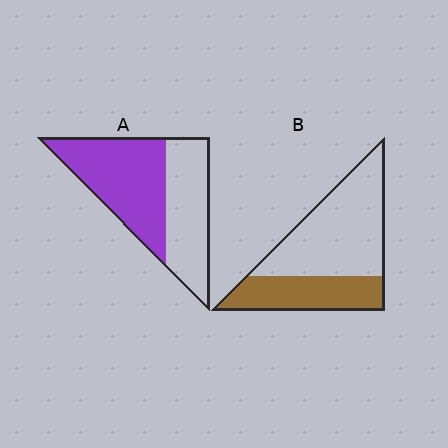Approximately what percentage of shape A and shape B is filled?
A is approximately 55% and B is approximately 35%.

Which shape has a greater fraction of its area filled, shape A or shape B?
Shape A.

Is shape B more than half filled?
No.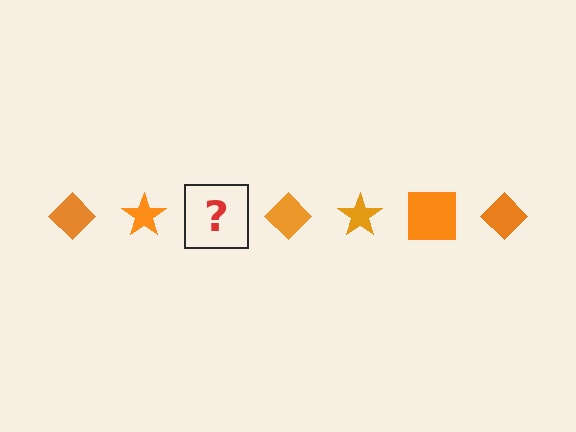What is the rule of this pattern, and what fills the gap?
The rule is that the pattern cycles through diamond, star, square shapes in orange. The gap should be filled with an orange square.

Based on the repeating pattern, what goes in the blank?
The blank should be an orange square.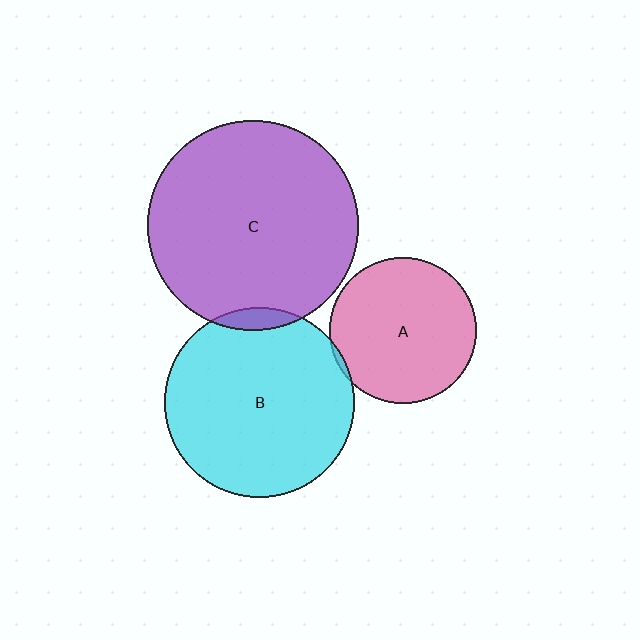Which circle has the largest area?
Circle C (purple).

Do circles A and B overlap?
Yes.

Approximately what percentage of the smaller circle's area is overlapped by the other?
Approximately 5%.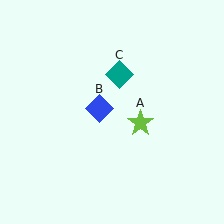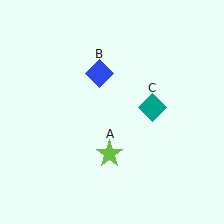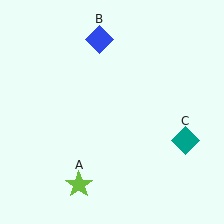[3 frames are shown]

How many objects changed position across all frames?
3 objects changed position: lime star (object A), blue diamond (object B), teal diamond (object C).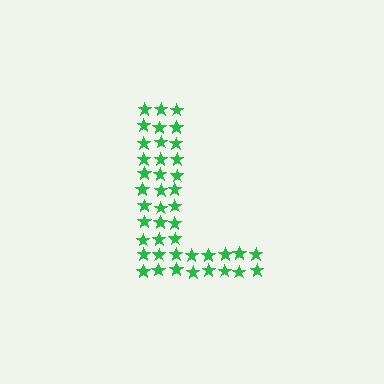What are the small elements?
The small elements are stars.